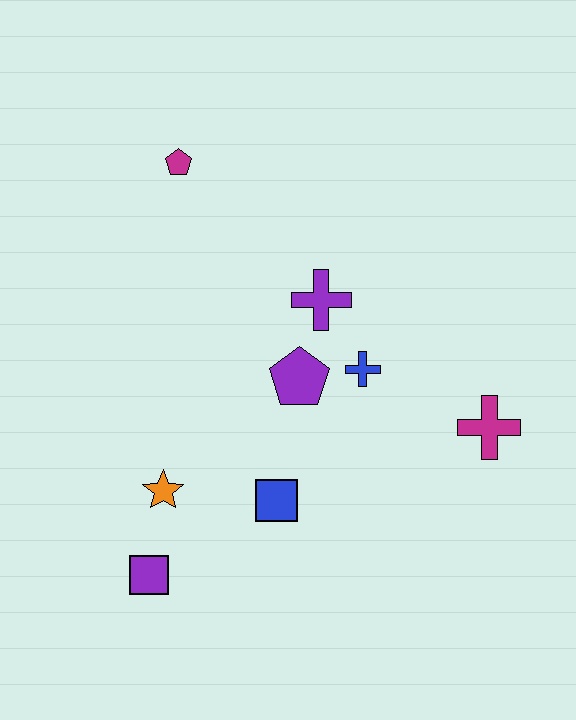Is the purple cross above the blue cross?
Yes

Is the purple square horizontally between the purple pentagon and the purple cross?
No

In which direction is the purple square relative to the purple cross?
The purple square is below the purple cross.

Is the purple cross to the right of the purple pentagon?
Yes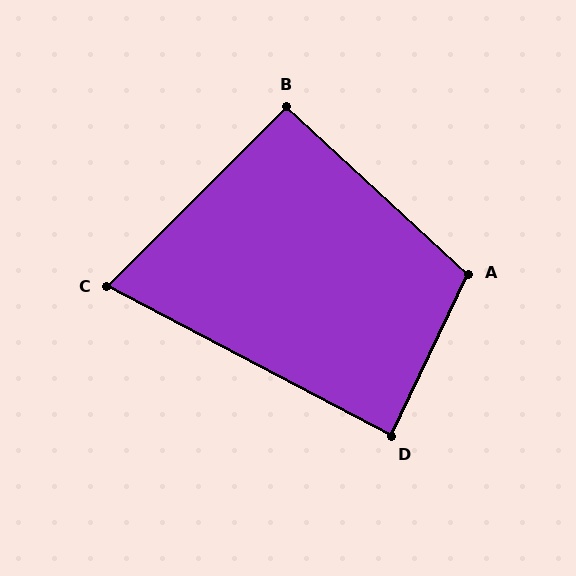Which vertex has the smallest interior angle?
C, at approximately 73 degrees.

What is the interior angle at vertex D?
Approximately 88 degrees (approximately right).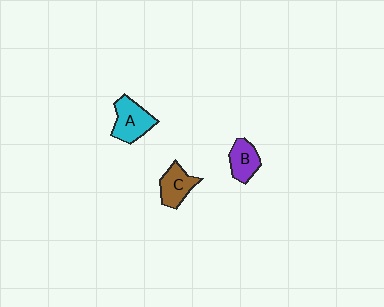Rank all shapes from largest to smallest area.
From largest to smallest: A (cyan), C (brown), B (purple).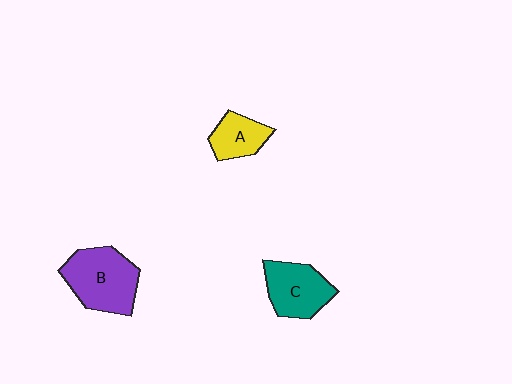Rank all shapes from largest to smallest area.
From largest to smallest: B (purple), C (teal), A (yellow).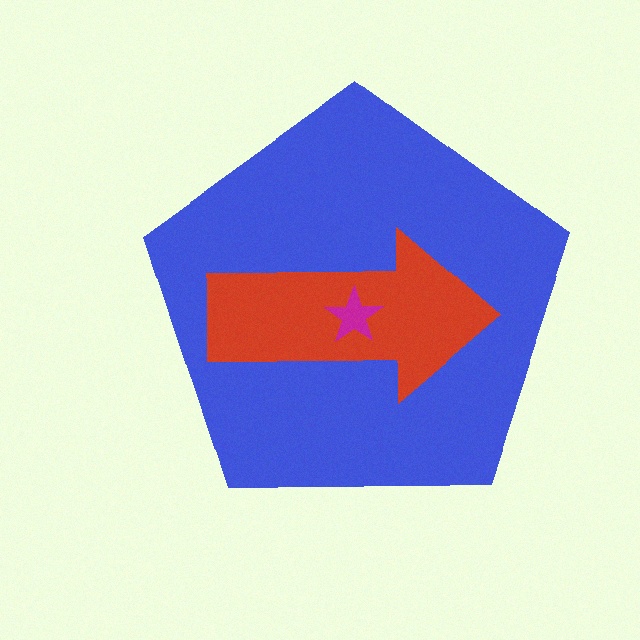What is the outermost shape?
The blue pentagon.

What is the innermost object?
The magenta star.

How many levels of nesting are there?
3.